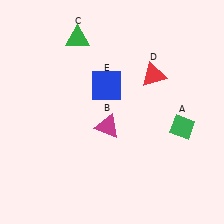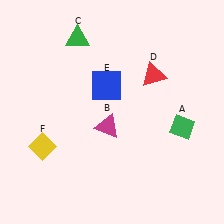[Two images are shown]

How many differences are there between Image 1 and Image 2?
There is 1 difference between the two images.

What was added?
A yellow diamond (F) was added in Image 2.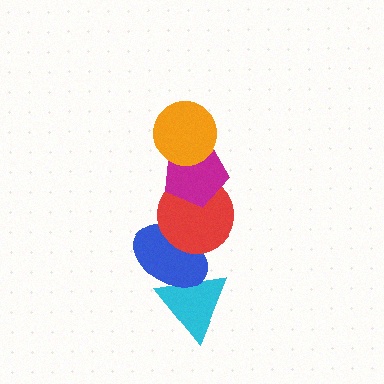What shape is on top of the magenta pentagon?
The orange circle is on top of the magenta pentagon.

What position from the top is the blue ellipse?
The blue ellipse is 4th from the top.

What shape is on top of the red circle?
The magenta pentagon is on top of the red circle.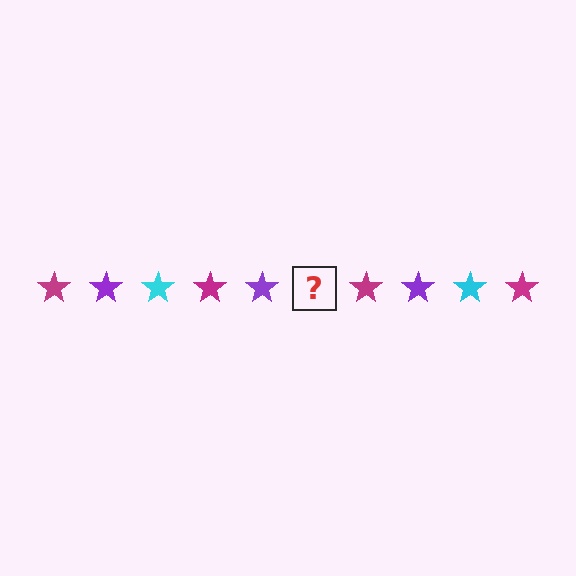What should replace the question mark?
The question mark should be replaced with a cyan star.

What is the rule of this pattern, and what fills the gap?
The rule is that the pattern cycles through magenta, purple, cyan stars. The gap should be filled with a cyan star.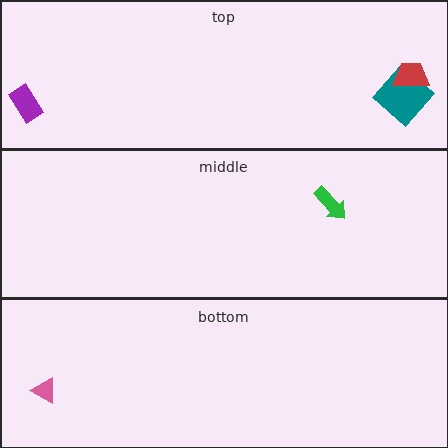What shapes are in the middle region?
The green arrow.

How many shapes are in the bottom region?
1.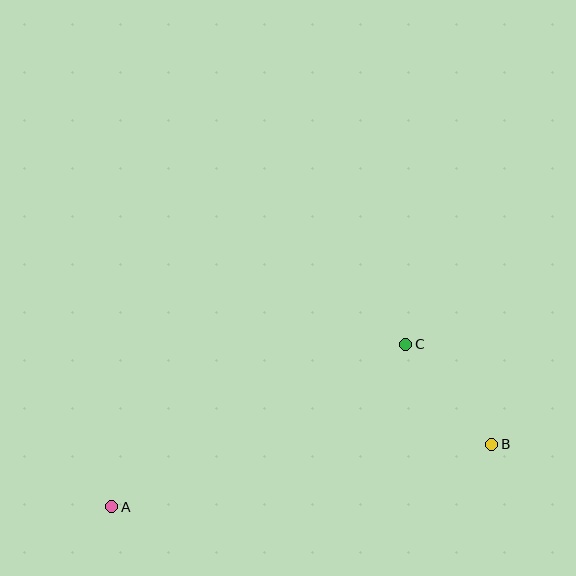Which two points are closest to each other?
Points B and C are closest to each other.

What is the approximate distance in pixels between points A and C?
The distance between A and C is approximately 336 pixels.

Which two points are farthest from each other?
Points A and B are farthest from each other.